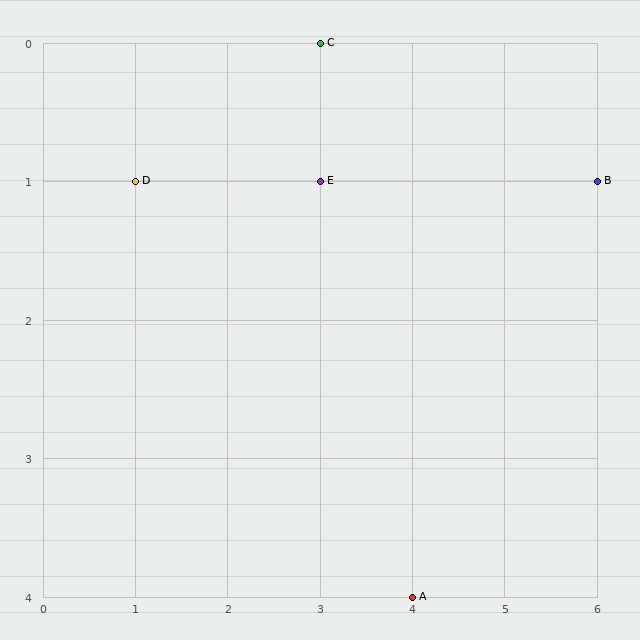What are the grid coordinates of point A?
Point A is at grid coordinates (4, 4).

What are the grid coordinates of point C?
Point C is at grid coordinates (3, 0).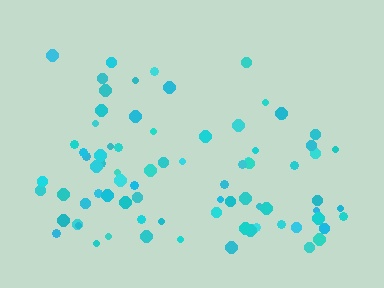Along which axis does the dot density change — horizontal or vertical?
Vertical.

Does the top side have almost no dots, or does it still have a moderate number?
Still a moderate number, just noticeably fewer than the bottom.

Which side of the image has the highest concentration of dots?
The bottom.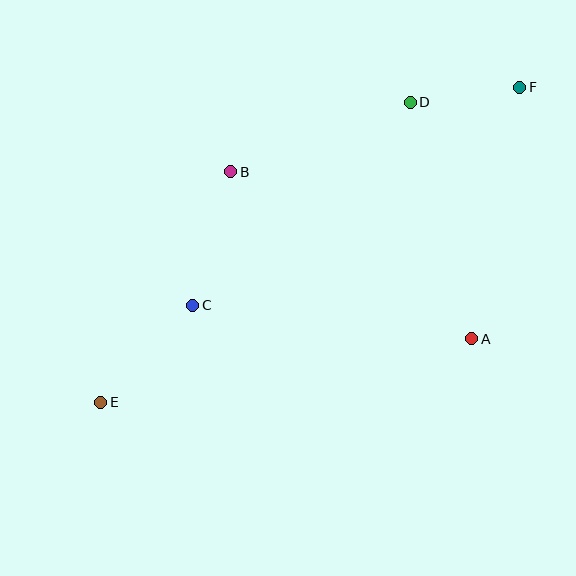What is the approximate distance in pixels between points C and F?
The distance between C and F is approximately 393 pixels.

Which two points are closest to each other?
Points D and F are closest to each other.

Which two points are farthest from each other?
Points E and F are farthest from each other.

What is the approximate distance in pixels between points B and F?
The distance between B and F is approximately 301 pixels.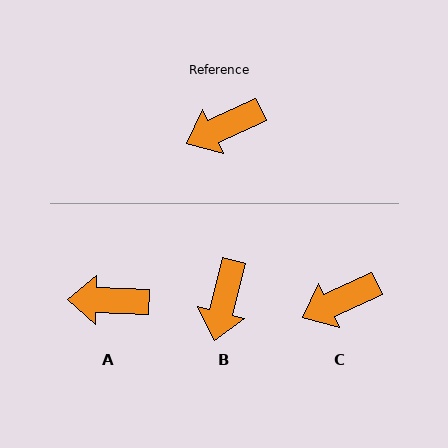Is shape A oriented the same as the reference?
No, it is off by about 27 degrees.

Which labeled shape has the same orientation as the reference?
C.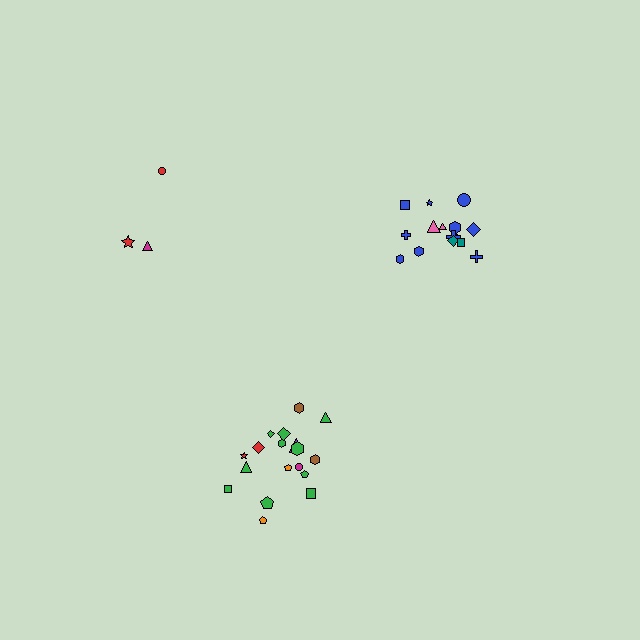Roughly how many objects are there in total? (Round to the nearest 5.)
Roughly 35 objects in total.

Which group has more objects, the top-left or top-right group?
The top-right group.